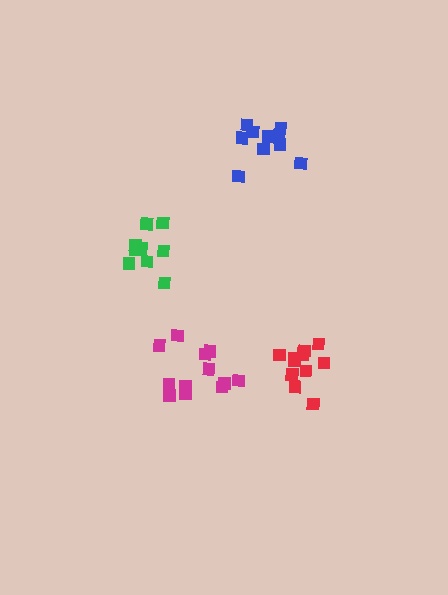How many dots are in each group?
Group 1: 12 dots, Group 2: 11 dots, Group 3: 10 dots, Group 4: 9 dots (42 total).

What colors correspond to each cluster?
The clusters are colored: magenta, red, blue, green.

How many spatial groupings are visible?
There are 4 spatial groupings.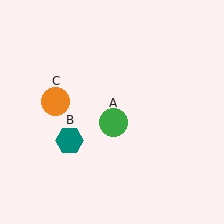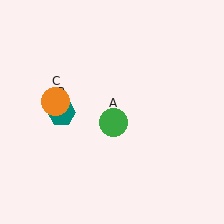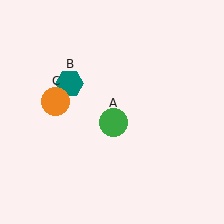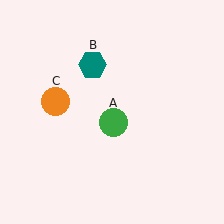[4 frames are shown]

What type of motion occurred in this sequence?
The teal hexagon (object B) rotated clockwise around the center of the scene.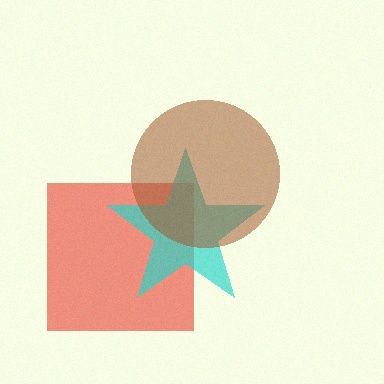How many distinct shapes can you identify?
There are 3 distinct shapes: a red square, a cyan star, a brown circle.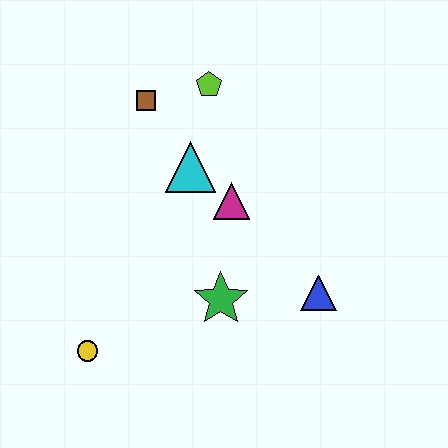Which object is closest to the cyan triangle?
The magenta triangle is closest to the cyan triangle.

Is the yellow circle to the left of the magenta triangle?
Yes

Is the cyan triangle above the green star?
Yes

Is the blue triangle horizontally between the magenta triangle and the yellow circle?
No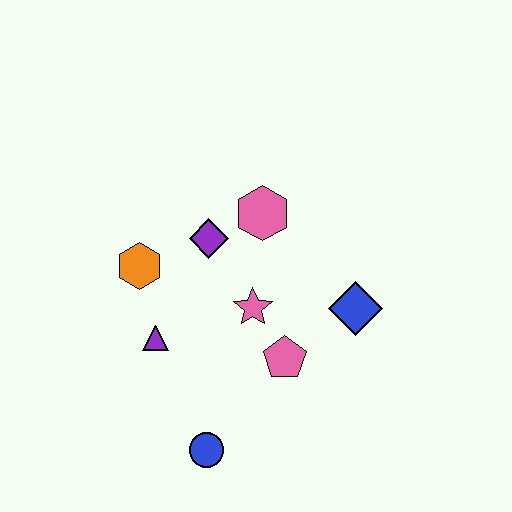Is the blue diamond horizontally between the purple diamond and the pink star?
No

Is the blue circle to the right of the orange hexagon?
Yes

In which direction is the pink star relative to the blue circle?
The pink star is above the blue circle.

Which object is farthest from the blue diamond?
The orange hexagon is farthest from the blue diamond.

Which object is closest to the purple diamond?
The pink hexagon is closest to the purple diamond.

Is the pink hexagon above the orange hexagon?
Yes